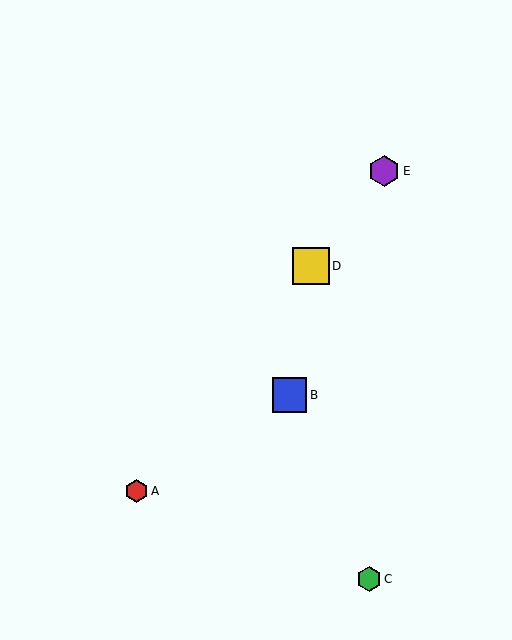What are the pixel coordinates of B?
Object B is at (290, 395).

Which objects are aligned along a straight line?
Objects A, D, E are aligned along a straight line.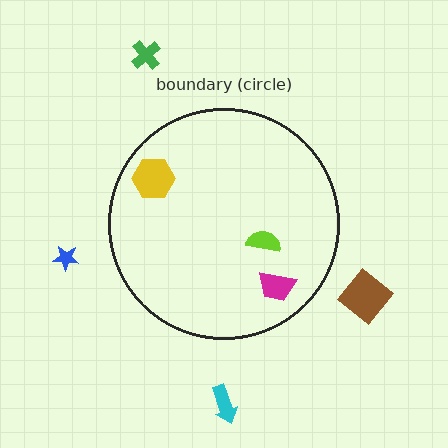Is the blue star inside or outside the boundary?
Outside.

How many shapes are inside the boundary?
3 inside, 4 outside.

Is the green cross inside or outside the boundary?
Outside.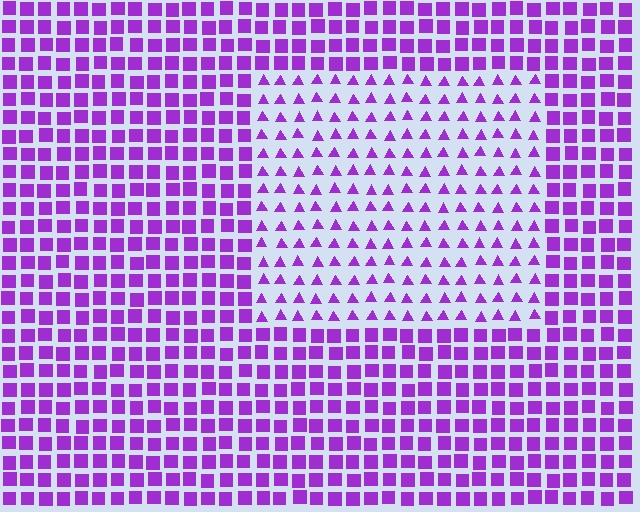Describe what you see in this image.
The image is filled with small purple elements arranged in a uniform grid. A rectangle-shaped region contains triangles, while the surrounding area contains squares. The boundary is defined purely by the change in element shape.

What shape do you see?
I see a rectangle.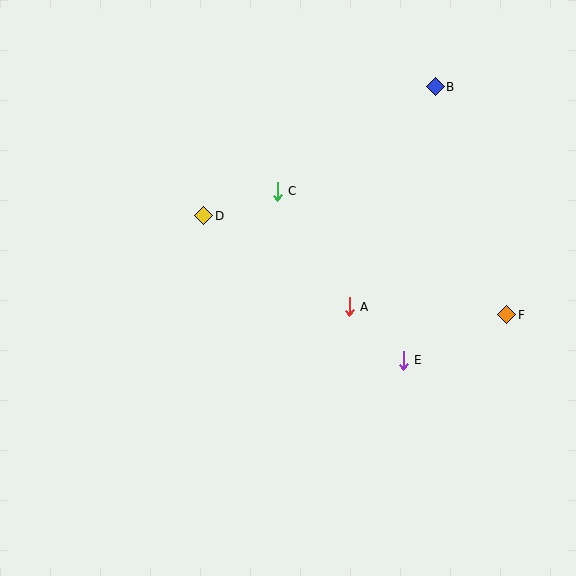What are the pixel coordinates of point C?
Point C is at (277, 191).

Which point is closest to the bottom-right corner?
Point F is closest to the bottom-right corner.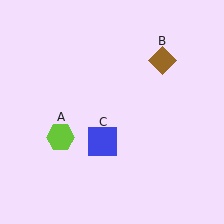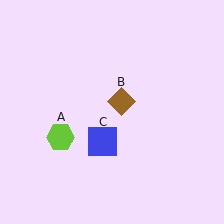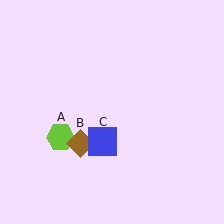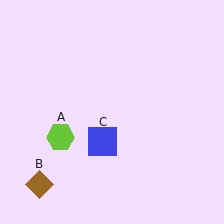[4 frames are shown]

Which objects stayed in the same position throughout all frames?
Lime hexagon (object A) and blue square (object C) remained stationary.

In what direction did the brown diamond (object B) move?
The brown diamond (object B) moved down and to the left.